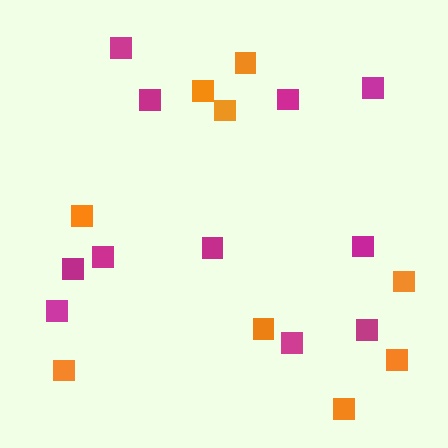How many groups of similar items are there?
There are 2 groups: one group of magenta squares (11) and one group of orange squares (9).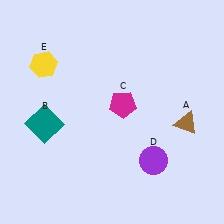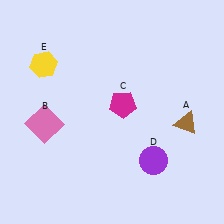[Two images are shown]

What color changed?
The square (B) changed from teal in Image 1 to pink in Image 2.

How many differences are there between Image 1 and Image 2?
There is 1 difference between the two images.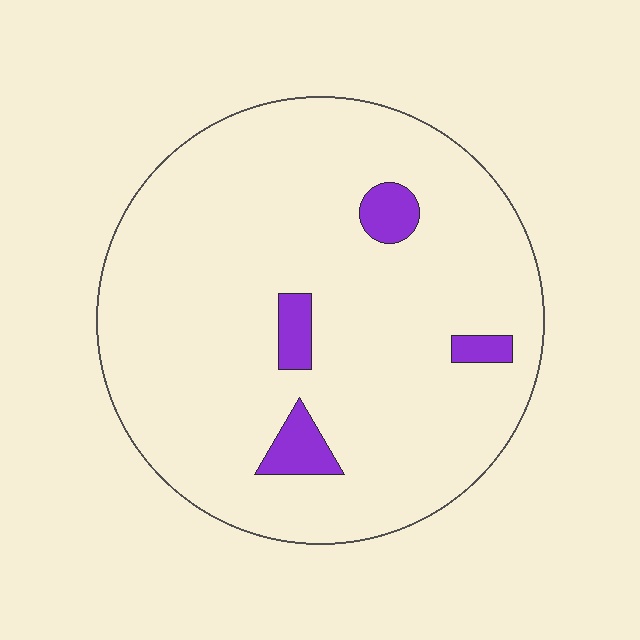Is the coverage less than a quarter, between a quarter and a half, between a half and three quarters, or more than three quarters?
Less than a quarter.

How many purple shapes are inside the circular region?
4.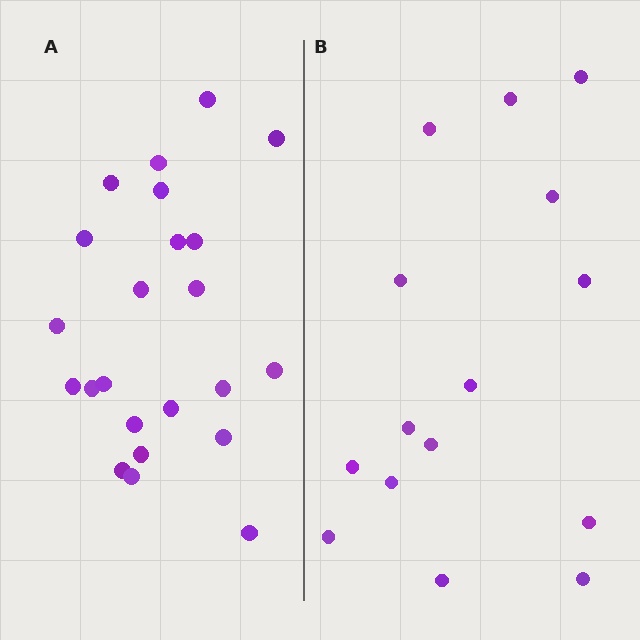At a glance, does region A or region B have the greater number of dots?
Region A (the left region) has more dots.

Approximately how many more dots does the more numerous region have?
Region A has roughly 8 or so more dots than region B.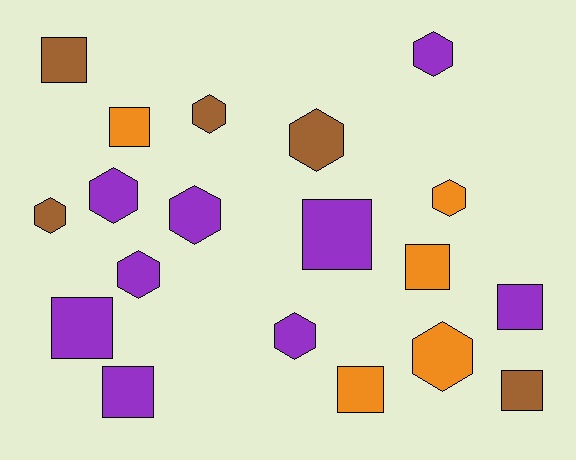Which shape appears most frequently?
Hexagon, with 10 objects.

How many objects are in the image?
There are 19 objects.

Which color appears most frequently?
Purple, with 9 objects.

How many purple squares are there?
There are 4 purple squares.